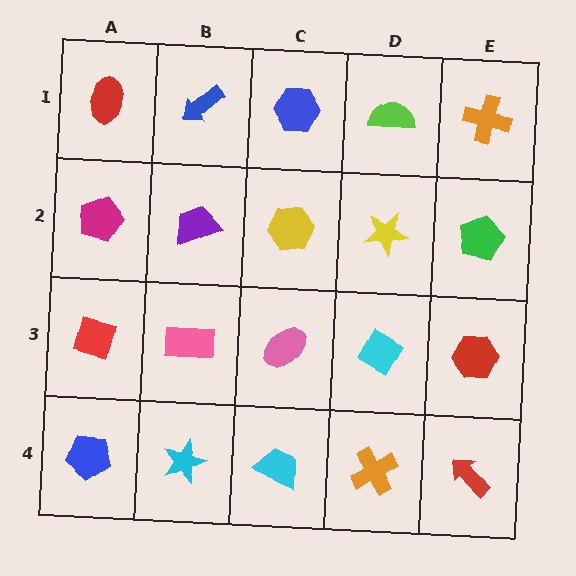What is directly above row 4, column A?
A red square.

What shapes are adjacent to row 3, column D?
A yellow star (row 2, column D), an orange cross (row 4, column D), a pink ellipse (row 3, column C), a red hexagon (row 3, column E).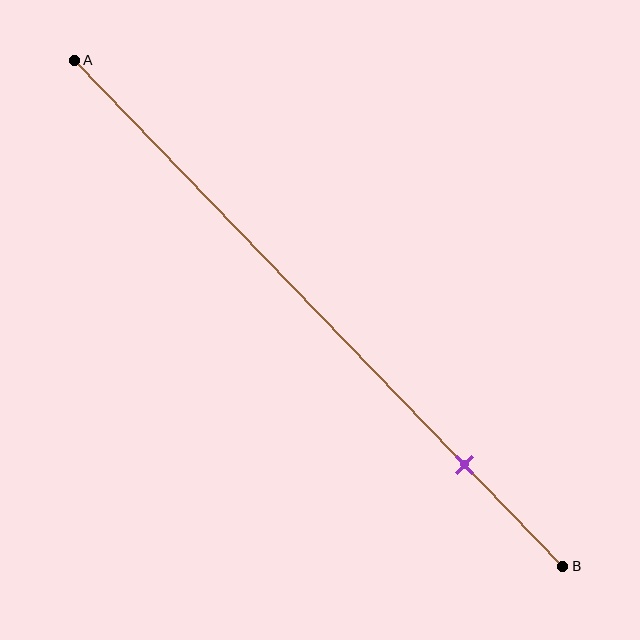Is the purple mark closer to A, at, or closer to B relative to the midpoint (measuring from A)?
The purple mark is closer to point B than the midpoint of segment AB.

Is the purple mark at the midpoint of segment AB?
No, the mark is at about 80% from A, not at the 50% midpoint.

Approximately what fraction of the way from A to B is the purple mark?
The purple mark is approximately 80% of the way from A to B.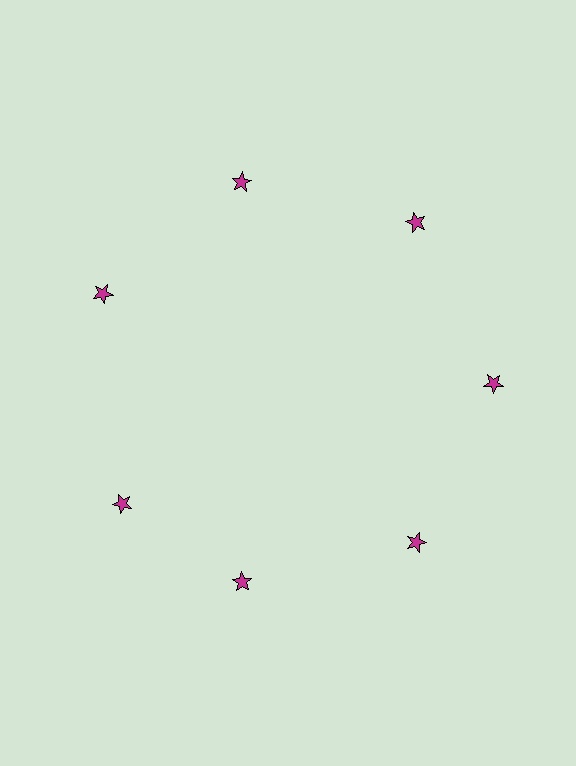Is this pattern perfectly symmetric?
No. The 7 magenta stars are arranged in a ring, but one element near the 8 o'clock position is rotated out of alignment along the ring, breaking the 7-fold rotational symmetry.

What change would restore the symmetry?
The symmetry would be restored by rotating it back into even spacing with its neighbors so that all 7 stars sit at equal angles and equal distance from the center.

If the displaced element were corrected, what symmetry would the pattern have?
It would have 7-fold rotational symmetry — the pattern would map onto itself every 51 degrees.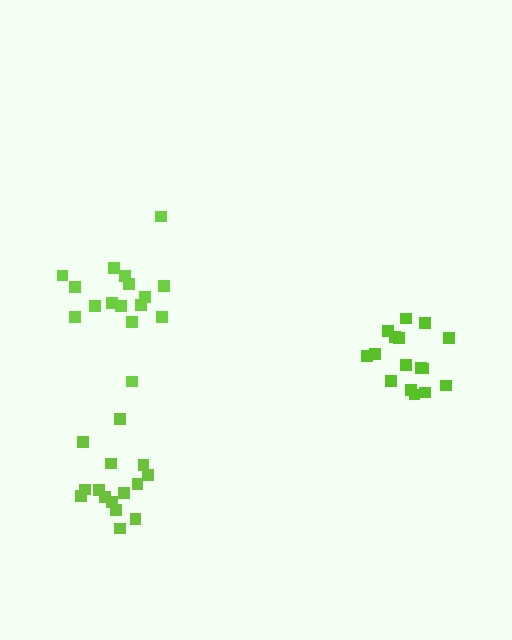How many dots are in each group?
Group 1: 16 dots, Group 2: 17 dots, Group 3: 15 dots (48 total).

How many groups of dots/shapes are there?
There are 3 groups.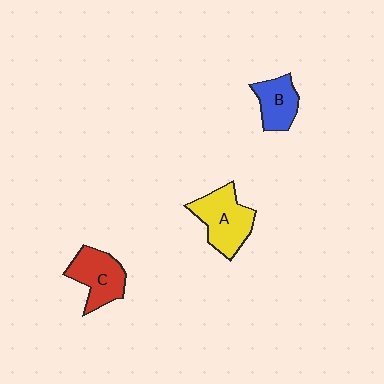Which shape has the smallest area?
Shape B (blue).